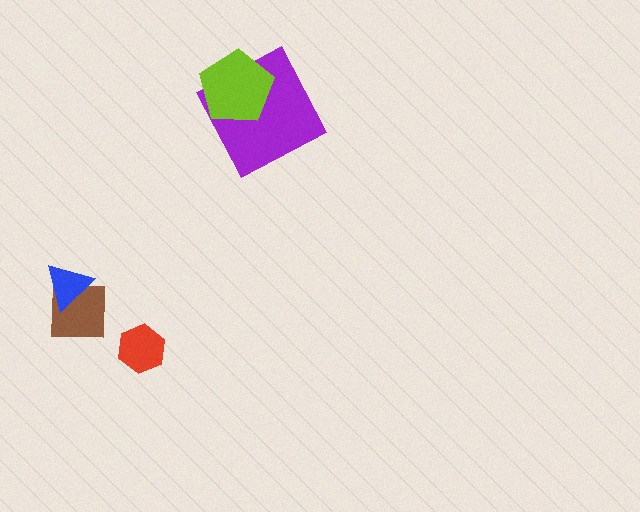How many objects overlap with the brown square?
1 object overlaps with the brown square.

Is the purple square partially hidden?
Yes, it is partially covered by another shape.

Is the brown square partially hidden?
Yes, it is partially covered by another shape.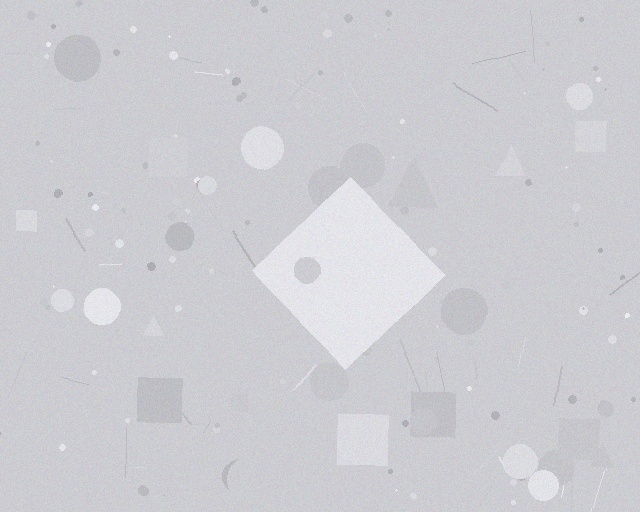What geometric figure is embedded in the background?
A diamond is embedded in the background.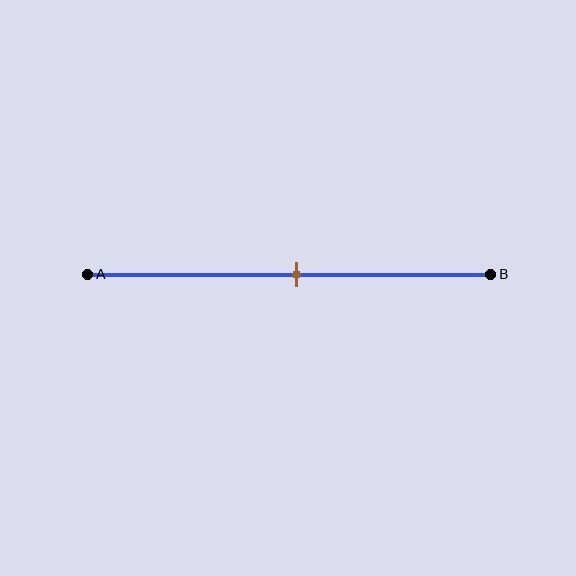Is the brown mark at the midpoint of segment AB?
Yes, the mark is approximately at the midpoint.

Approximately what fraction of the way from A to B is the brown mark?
The brown mark is approximately 50% of the way from A to B.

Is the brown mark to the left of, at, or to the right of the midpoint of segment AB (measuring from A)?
The brown mark is approximately at the midpoint of segment AB.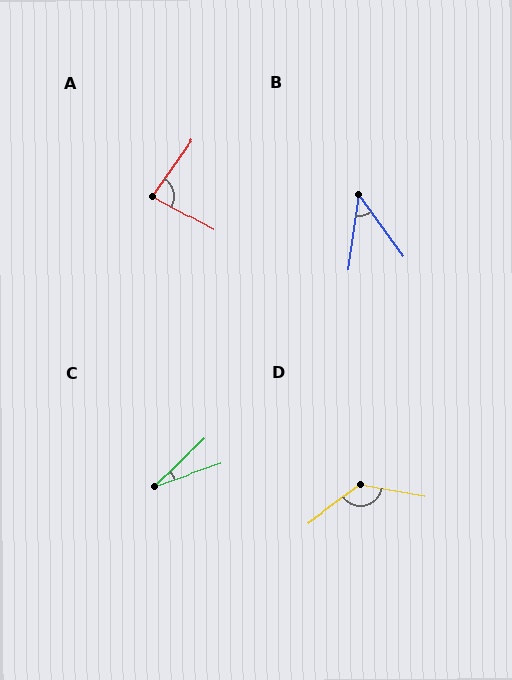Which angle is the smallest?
C, at approximately 24 degrees.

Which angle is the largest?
D, at approximately 133 degrees.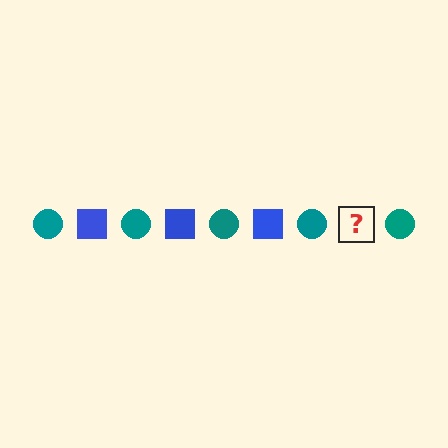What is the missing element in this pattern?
The missing element is a blue square.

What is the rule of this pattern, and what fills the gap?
The rule is that the pattern alternates between teal circle and blue square. The gap should be filled with a blue square.